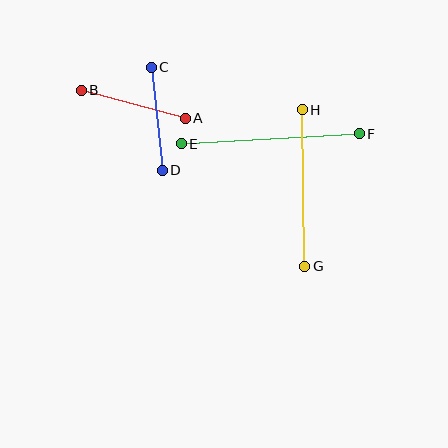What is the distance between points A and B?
The distance is approximately 107 pixels.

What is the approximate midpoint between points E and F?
The midpoint is at approximately (270, 139) pixels.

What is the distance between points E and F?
The distance is approximately 178 pixels.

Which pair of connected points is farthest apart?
Points E and F are farthest apart.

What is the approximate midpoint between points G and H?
The midpoint is at approximately (304, 188) pixels.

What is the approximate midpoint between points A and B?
The midpoint is at approximately (133, 104) pixels.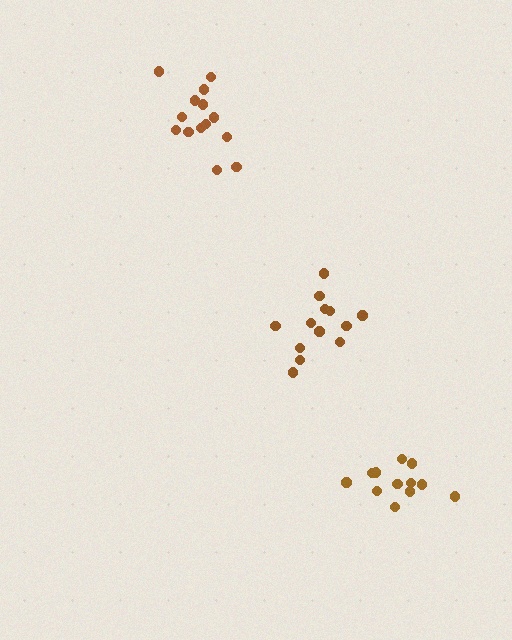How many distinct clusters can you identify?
There are 3 distinct clusters.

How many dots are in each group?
Group 1: 12 dots, Group 2: 14 dots, Group 3: 13 dots (39 total).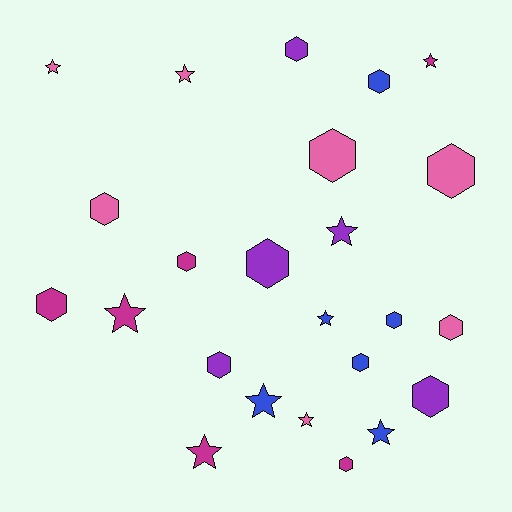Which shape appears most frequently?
Hexagon, with 14 objects.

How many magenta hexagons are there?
There are 3 magenta hexagons.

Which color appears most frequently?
Pink, with 7 objects.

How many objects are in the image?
There are 24 objects.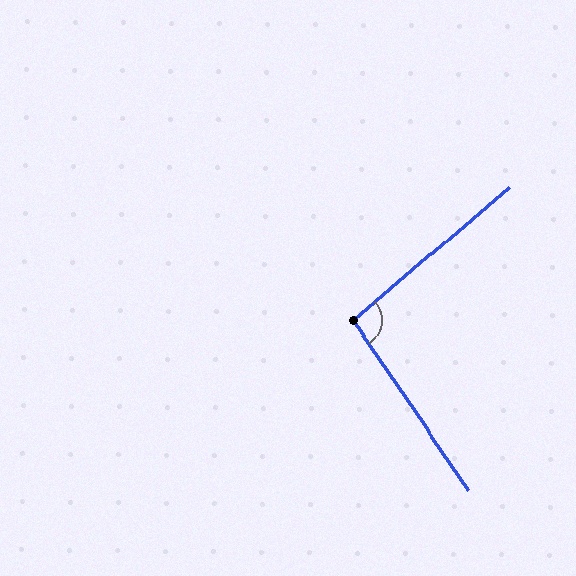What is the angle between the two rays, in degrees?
Approximately 96 degrees.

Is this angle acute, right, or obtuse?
It is obtuse.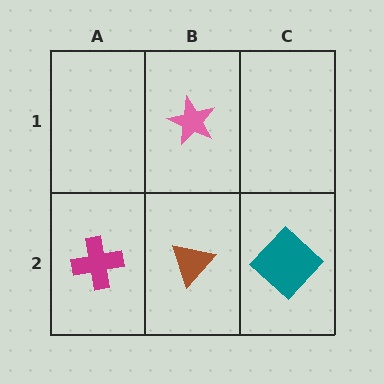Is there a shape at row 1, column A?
No, that cell is empty.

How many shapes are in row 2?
3 shapes.